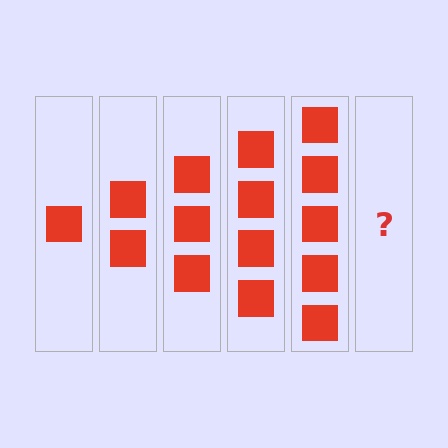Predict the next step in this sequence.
The next step is 6 squares.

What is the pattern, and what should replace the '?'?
The pattern is that each step adds one more square. The '?' should be 6 squares.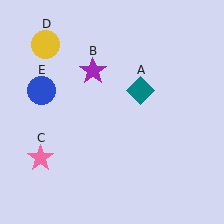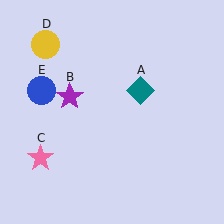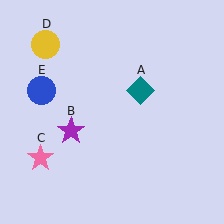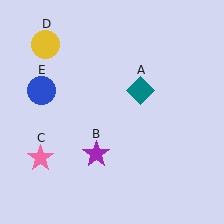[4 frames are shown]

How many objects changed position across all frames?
1 object changed position: purple star (object B).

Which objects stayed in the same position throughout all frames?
Teal diamond (object A) and pink star (object C) and yellow circle (object D) and blue circle (object E) remained stationary.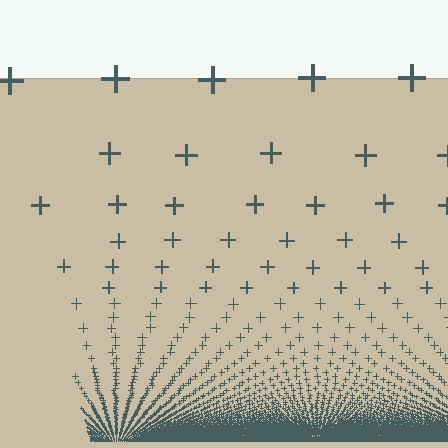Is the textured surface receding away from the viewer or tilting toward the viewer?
The surface appears to tilt toward the viewer. Texture elements get larger and sparser toward the top.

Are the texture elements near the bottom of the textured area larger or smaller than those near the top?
Smaller. The gradient is inverted — elements near the bottom are smaller and denser.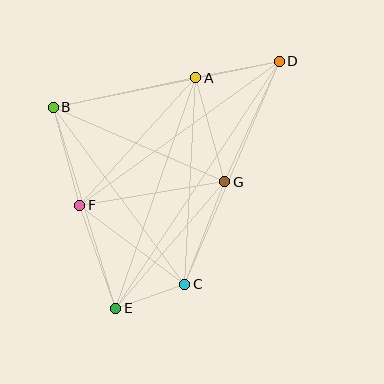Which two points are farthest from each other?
Points D and E are farthest from each other.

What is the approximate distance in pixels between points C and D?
The distance between C and D is approximately 242 pixels.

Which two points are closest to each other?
Points C and E are closest to each other.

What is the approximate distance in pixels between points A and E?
The distance between A and E is approximately 244 pixels.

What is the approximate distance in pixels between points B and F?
The distance between B and F is approximately 102 pixels.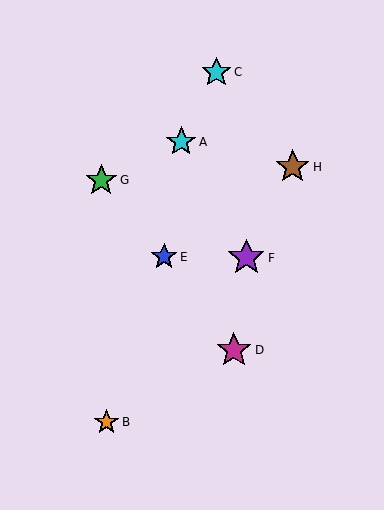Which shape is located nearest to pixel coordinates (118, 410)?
The orange star (labeled B) at (106, 422) is nearest to that location.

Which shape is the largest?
The purple star (labeled F) is the largest.